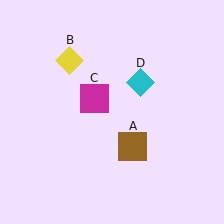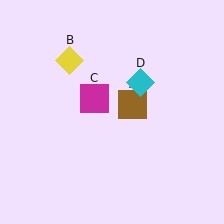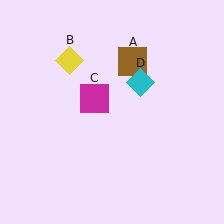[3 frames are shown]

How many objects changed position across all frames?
1 object changed position: brown square (object A).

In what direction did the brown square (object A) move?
The brown square (object A) moved up.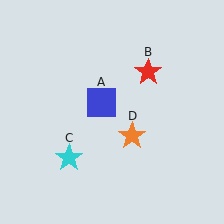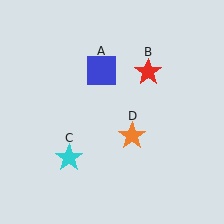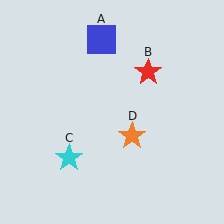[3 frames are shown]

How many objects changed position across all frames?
1 object changed position: blue square (object A).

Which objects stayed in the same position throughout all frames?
Red star (object B) and cyan star (object C) and orange star (object D) remained stationary.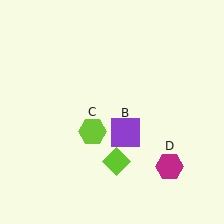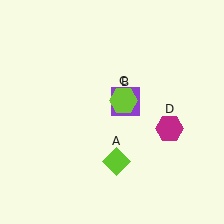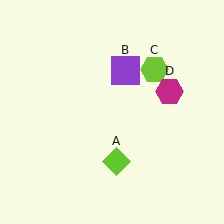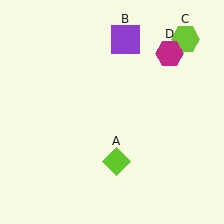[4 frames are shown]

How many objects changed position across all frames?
3 objects changed position: purple square (object B), lime hexagon (object C), magenta hexagon (object D).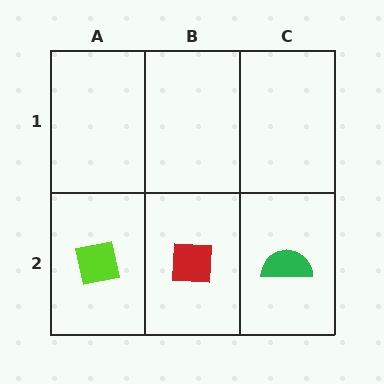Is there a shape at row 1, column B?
No, that cell is empty.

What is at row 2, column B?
A red square.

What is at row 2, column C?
A green semicircle.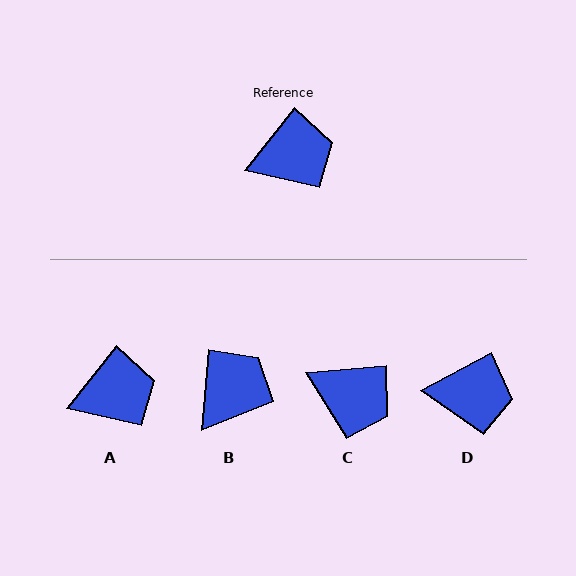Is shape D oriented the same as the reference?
No, it is off by about 23 degrees.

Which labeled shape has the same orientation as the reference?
A.